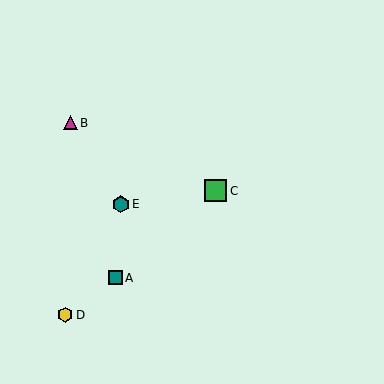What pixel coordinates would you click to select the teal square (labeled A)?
Click at (115, 278) to select the teal square A.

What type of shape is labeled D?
Shape D is a yellow hexagon.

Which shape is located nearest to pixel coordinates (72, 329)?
The yellow hexagon (labeled D) at (65, 315) is nearest to that location.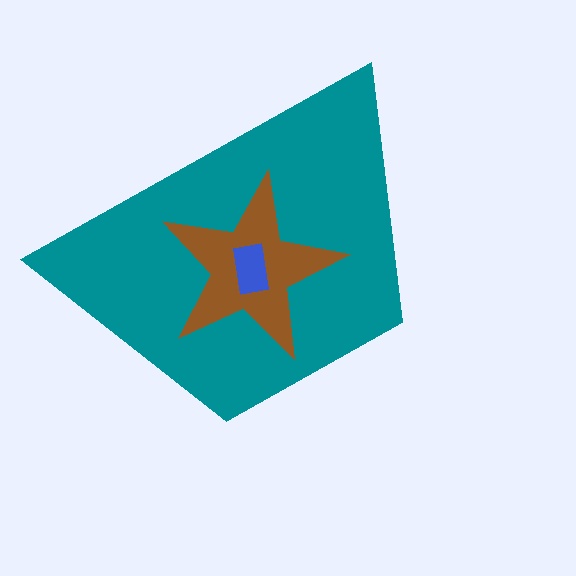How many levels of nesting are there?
3.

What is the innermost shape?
The blue rectangle.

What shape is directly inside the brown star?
The blue rectangle.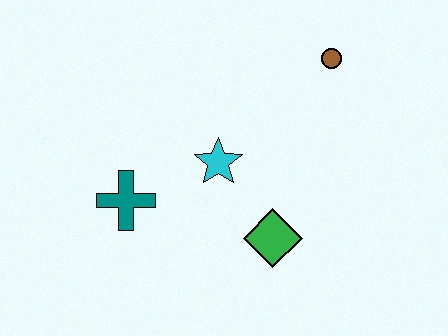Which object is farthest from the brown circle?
The teal cross is farthest from the brown circle.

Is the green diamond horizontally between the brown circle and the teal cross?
Yes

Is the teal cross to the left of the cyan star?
Yes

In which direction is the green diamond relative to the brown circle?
The green diamond is below the brown circle.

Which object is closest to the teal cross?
The cyan star is closest to the teal cross.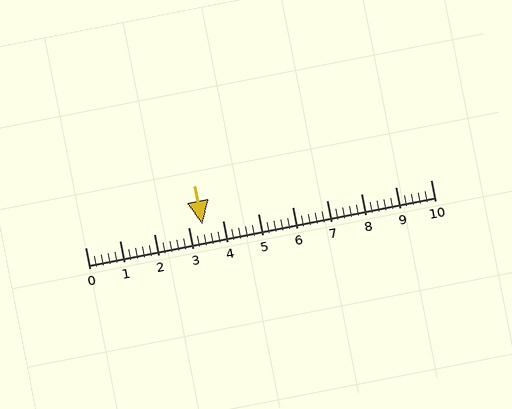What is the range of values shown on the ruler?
The ruler shows values from 0 to 10.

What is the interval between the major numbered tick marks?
The major tick marks are spaced 1 units apart.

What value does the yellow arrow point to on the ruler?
The yellow arrow points to approximately 3.4.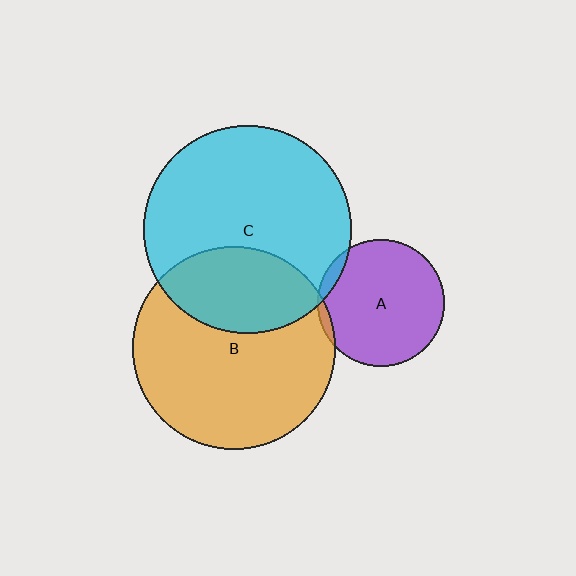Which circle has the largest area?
Circle C (cyan).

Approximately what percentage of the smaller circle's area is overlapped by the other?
Approximately 30%.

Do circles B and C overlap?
Yes.